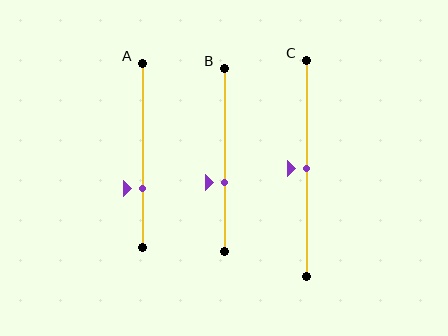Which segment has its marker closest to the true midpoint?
Segment C has its marker closest to the true midpoint.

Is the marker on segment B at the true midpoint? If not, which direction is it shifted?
No, the marker on segment B is shifted downward by about 13% of the segment length.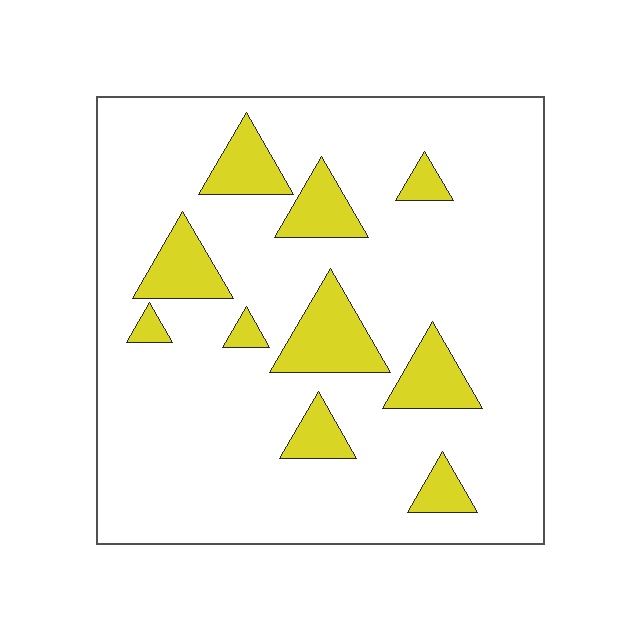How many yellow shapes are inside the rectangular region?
10.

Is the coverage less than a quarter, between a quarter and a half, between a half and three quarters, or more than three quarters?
Less than a quarter.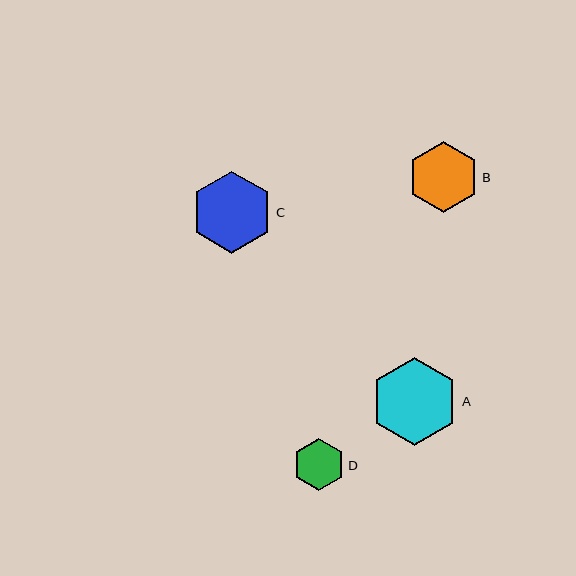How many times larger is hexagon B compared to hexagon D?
Hexagon B is approximately 1.4 times the size of hexagon D.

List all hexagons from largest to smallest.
From largest to smallest: A, C, B, D.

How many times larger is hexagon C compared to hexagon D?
Hexagon C is approximately 1.6 times the size of hexagon D.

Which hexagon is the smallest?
Hexagon D is the smallest with a size of approximately 52 pixels.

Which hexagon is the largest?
Hexagon A is the largest with a size of approximately 88 pixels.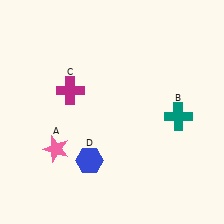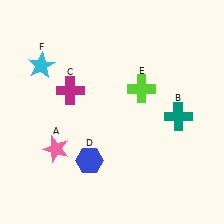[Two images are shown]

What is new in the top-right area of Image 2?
A lime cross (E) was added in the top-right area of Image 2.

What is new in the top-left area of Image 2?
A cyan star (F) was added in the top-left area of Image 2.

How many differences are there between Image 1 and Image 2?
There are 2 differences between the two images.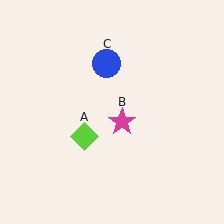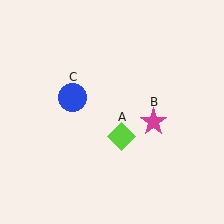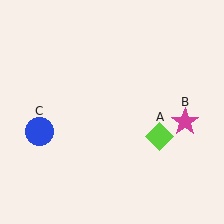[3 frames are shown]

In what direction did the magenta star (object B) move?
The magenta star (object B) moved right.